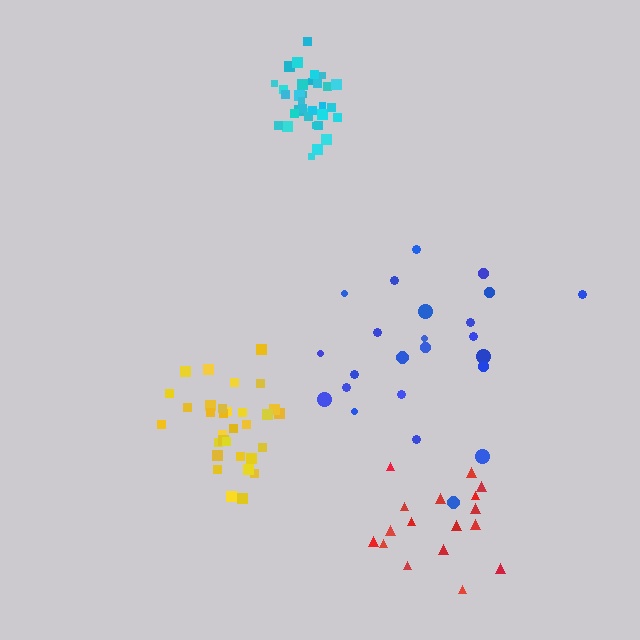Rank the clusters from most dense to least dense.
cyan, yellow, red, blue.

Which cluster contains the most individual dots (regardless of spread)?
Cyan (34).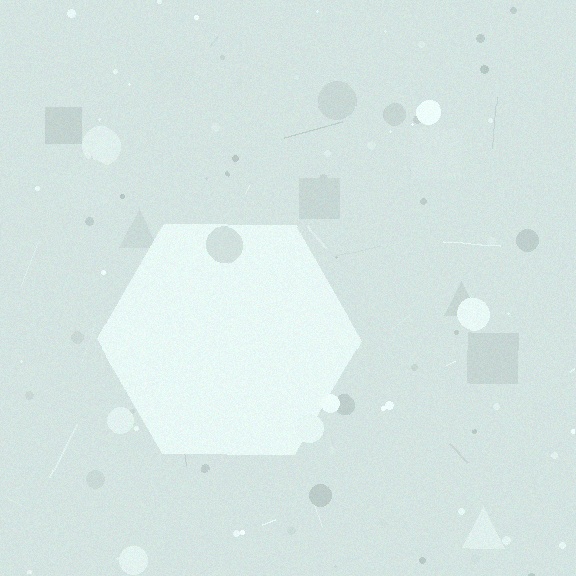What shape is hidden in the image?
A hexagon is hidden in the image.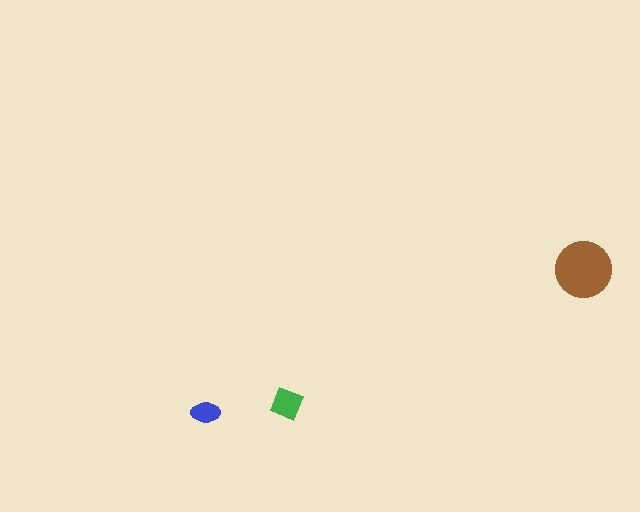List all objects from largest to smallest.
The brown circle, the green square, the blue ellipse.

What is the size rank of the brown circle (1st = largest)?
1st.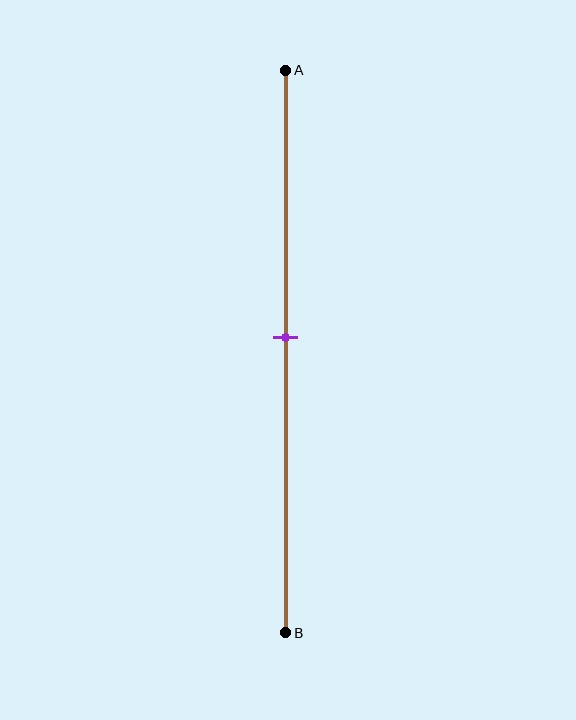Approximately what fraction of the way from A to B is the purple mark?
The purple mark is approximately 45% of the way from A to B.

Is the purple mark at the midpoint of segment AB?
Yes, the mark is approximately at the midpoint.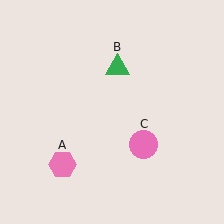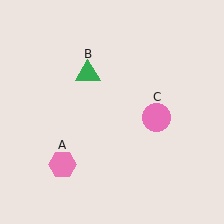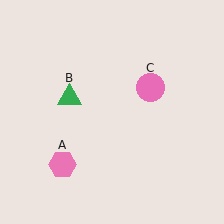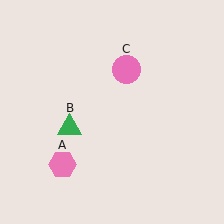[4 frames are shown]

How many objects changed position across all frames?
2 objects changed position: green triangle (object B), pink circle (object C).